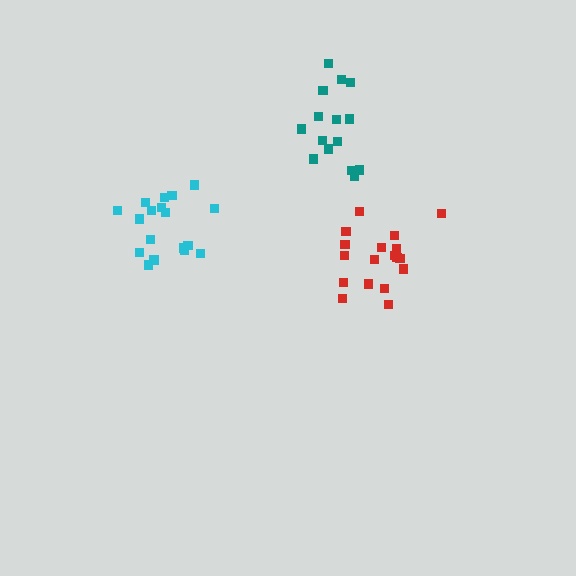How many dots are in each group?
Group 1: 18 dots, Group 2: 18 dots, Group 3: 15 dots (51 total).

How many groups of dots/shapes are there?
There are 3 groups.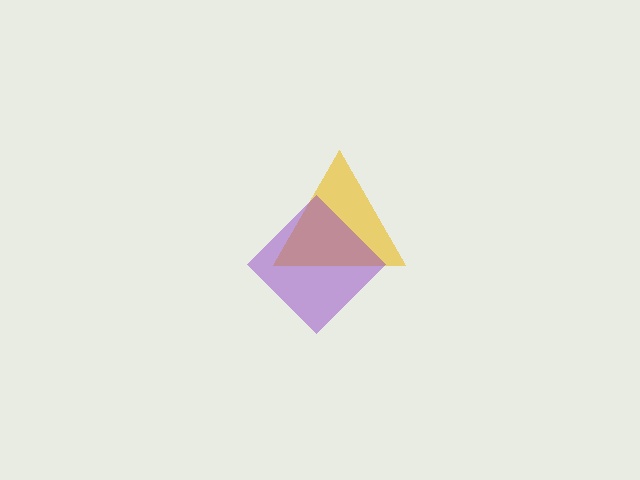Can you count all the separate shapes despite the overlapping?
Yes, there are 2 separate shapes.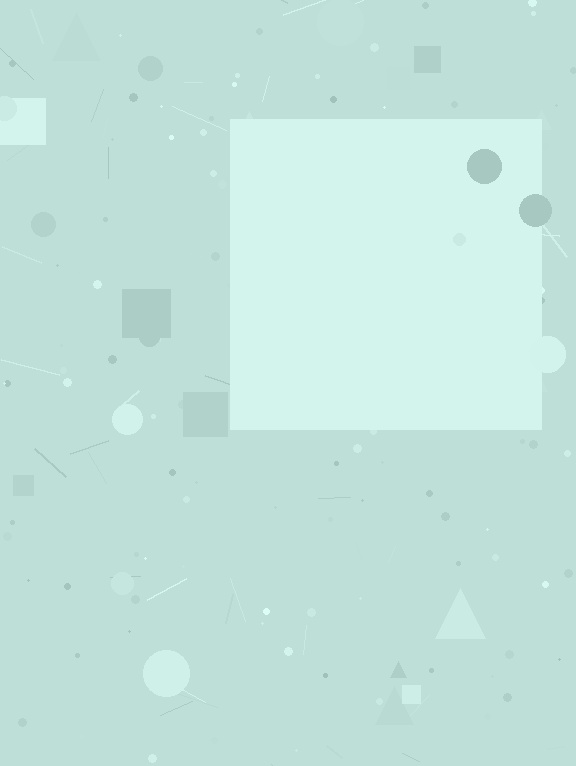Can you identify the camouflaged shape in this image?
The camouflaged shape is a square.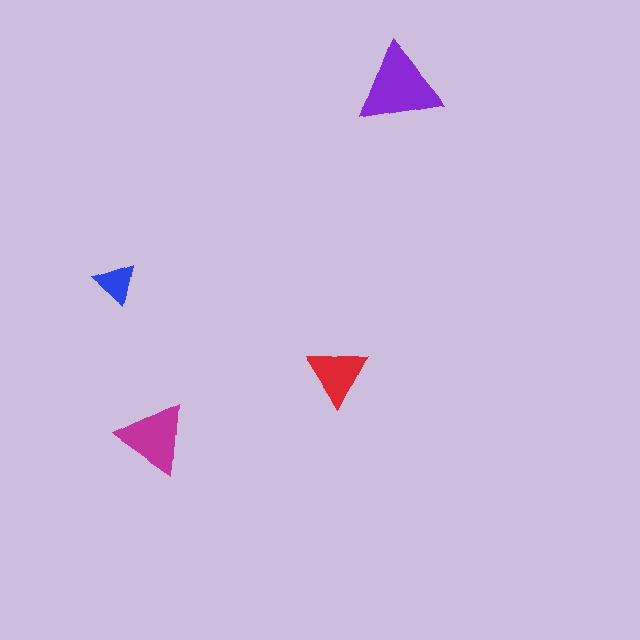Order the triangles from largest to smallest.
the purple one, the magenta one, the red one, the blue one.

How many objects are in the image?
There are 4 objects in the image.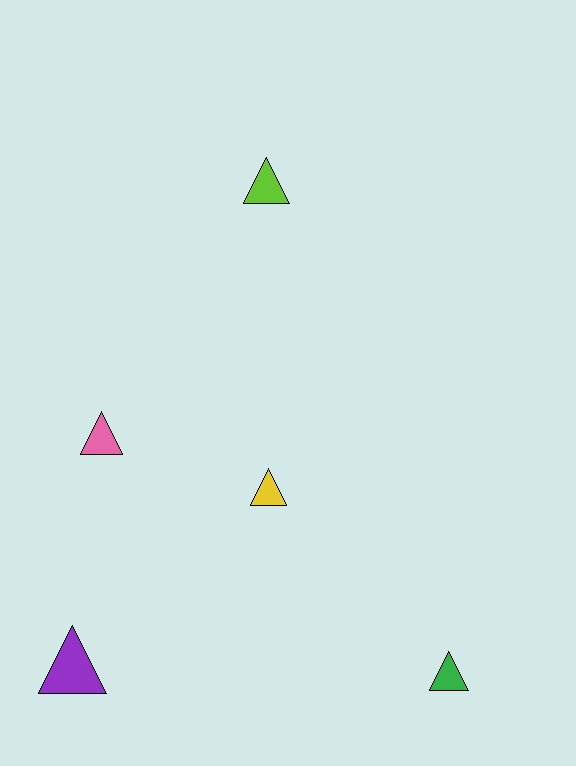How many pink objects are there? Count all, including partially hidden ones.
There is 1 pink object.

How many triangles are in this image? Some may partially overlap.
There are 5 triangles.